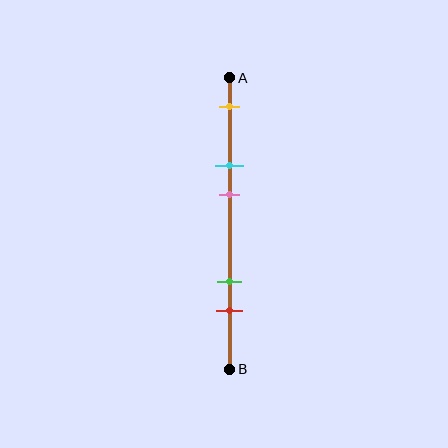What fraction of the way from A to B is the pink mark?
The pink mark is approximately 40% (0.4) of the way from A to B.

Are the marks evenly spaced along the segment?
No, the marks are not evenly spaced.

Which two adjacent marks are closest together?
The cyan and pink marks are the closest adjacent pair.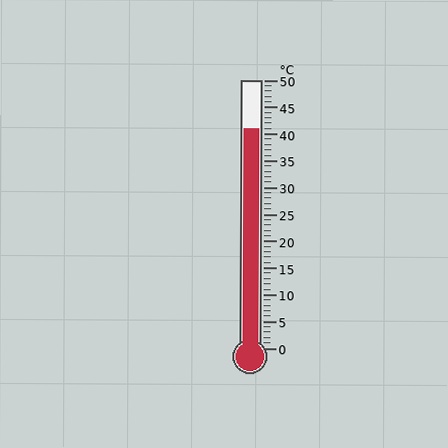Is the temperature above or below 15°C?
The temperature is above 15°C.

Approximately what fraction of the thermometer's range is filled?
The thermometer is filled to approximately 80% of its range.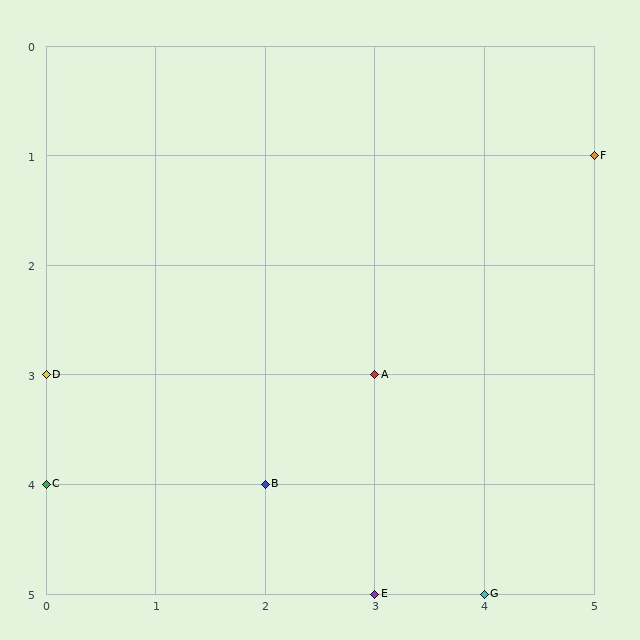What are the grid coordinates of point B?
Point B is at grid coordinates (2, 4).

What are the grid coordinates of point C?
Point C is at grid coordinates (0, 4).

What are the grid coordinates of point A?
Point A is at grid coordinates (3, 3).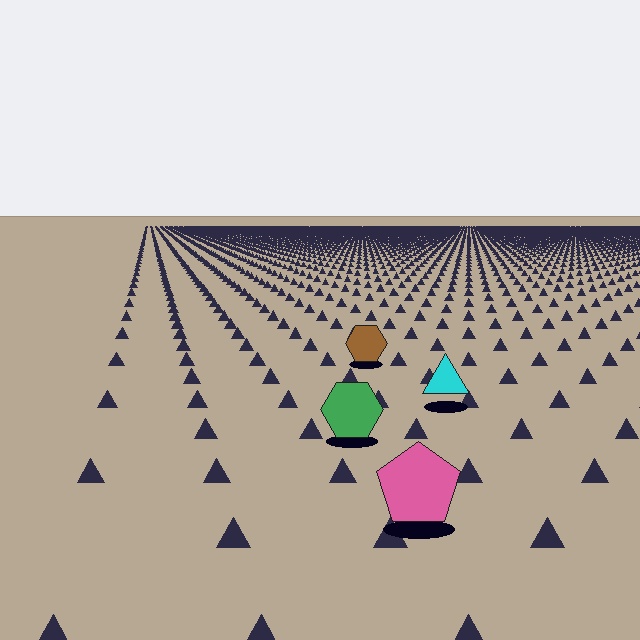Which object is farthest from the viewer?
The brown hexagon is farthest from the viewer. It appears smaller and the ground texture around it is denser.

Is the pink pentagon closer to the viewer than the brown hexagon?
Yes. The pink pentagon is closer — you can tell from the texture gradient: the ground texture is coarser near it.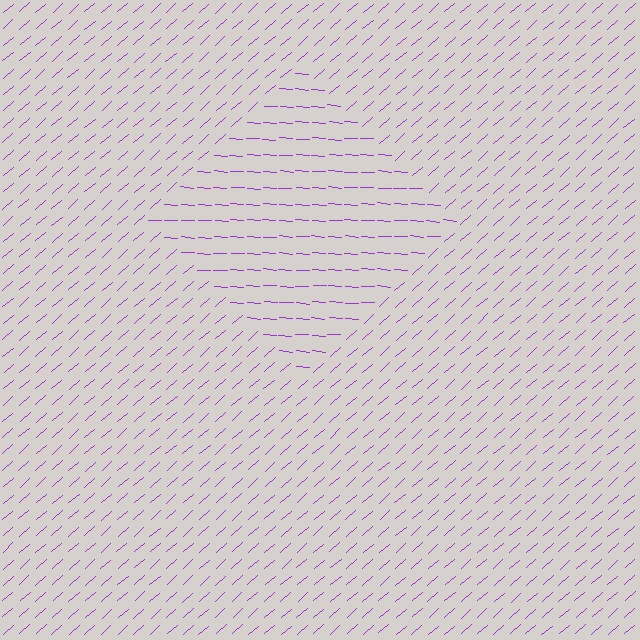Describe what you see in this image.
The image is filled with small purple line segments. A diamond region in the image has lines oriented differently from the surrounding lines, creating a visible texture boundary.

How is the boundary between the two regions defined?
The boundary is defined purely by a change in line orientation (approximately 45 degrees difference). All lines are the same color and thickness.